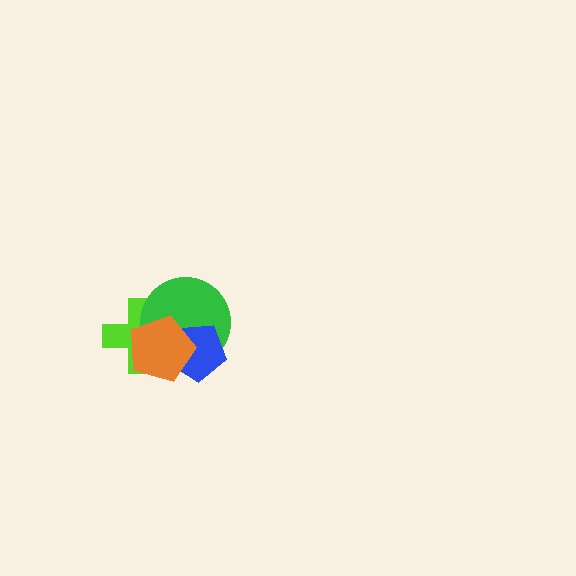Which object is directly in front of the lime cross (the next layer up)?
The green circle is directly in front of the lime cross.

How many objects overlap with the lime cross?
3 objects overlap with the lime cross.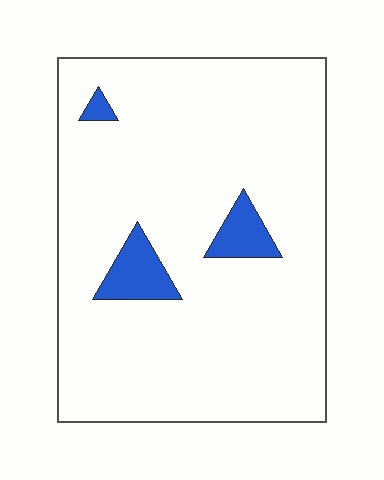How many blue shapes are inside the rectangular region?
3.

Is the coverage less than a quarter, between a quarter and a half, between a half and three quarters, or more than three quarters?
Less than a quarter.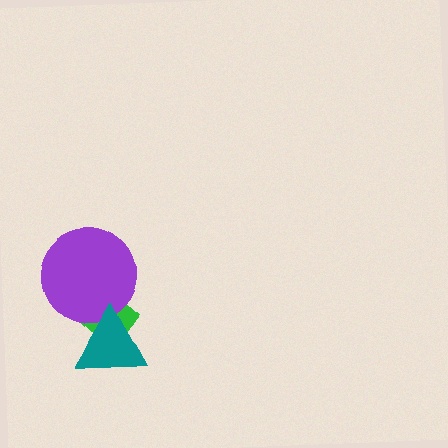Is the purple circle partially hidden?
Yes, it is partially covered by another shape.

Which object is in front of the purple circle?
The teal triangle is in front of the purple circle.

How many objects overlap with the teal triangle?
2 objects overlap with the teal triangle.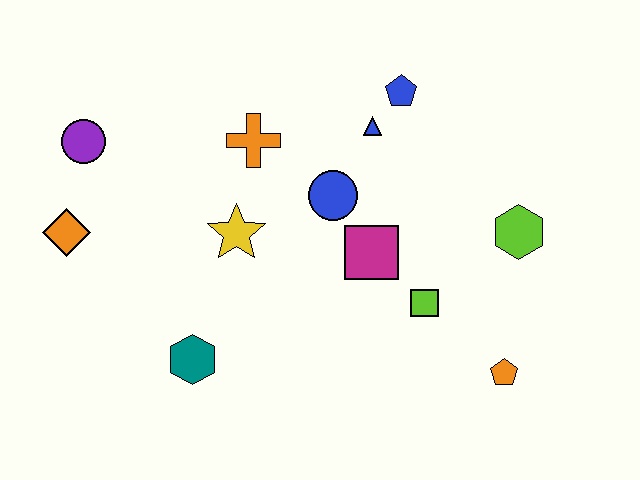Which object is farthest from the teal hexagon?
The lime hexagon is farthest from the teal hexagon.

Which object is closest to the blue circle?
The magenta square is closest to the blue circle.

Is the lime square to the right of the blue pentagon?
Yes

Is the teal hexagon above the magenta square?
No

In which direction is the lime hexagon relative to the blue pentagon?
The lime hexagon is below the blue pentagon.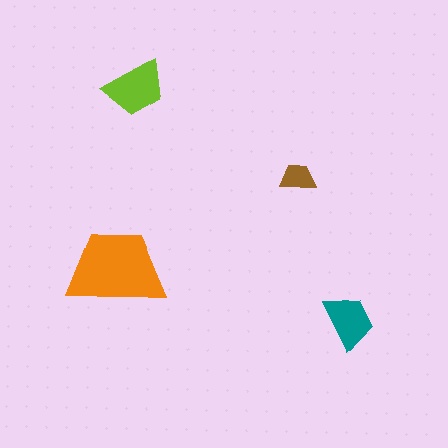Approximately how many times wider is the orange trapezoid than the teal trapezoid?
About 2 times wider.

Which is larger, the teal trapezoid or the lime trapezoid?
The lime one.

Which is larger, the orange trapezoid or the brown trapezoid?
The orange one.